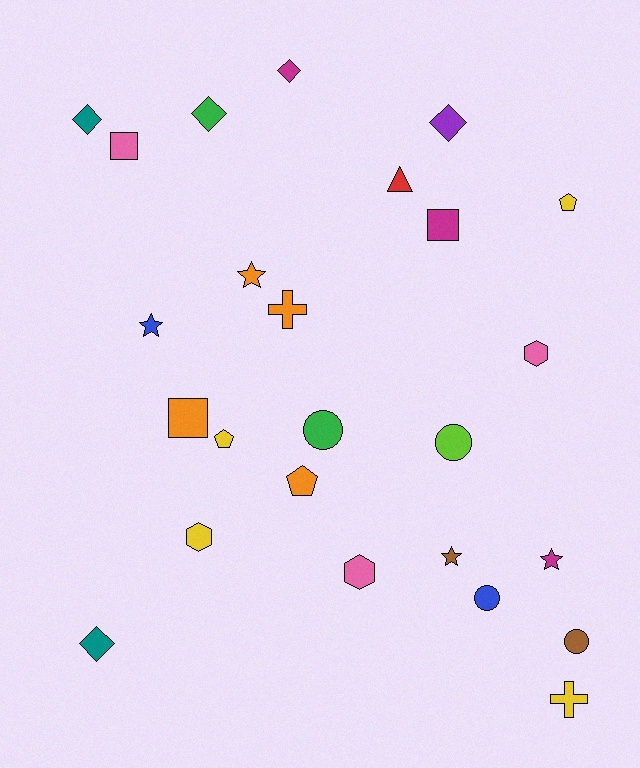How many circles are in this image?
There are 4 circles.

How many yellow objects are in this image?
There are 4 yellow objects.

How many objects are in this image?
There are 25 objects.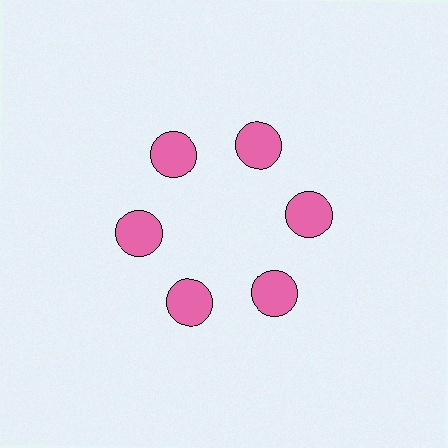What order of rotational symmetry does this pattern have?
This pattern has 6-fold rotational symmetry.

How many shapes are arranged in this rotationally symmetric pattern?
There are 6 shapes, arranged in 6 groups of 1.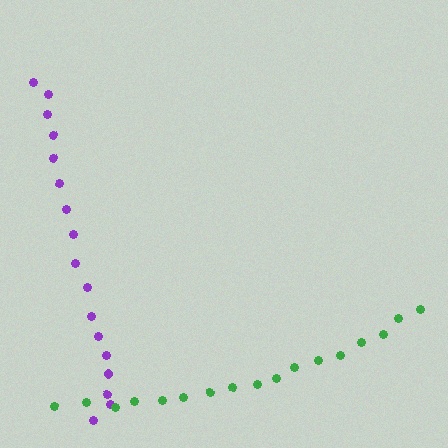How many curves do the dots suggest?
There are 2 distinct paths.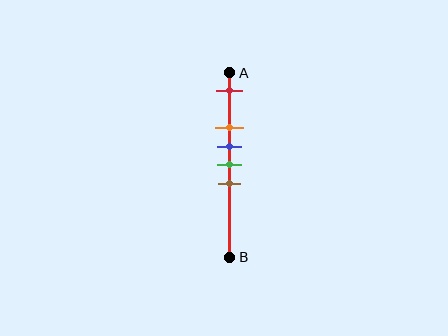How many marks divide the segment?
There are 5 marks dividing the segment.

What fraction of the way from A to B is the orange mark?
The orange mark is approximately 30% (0.3) of the way from A to B.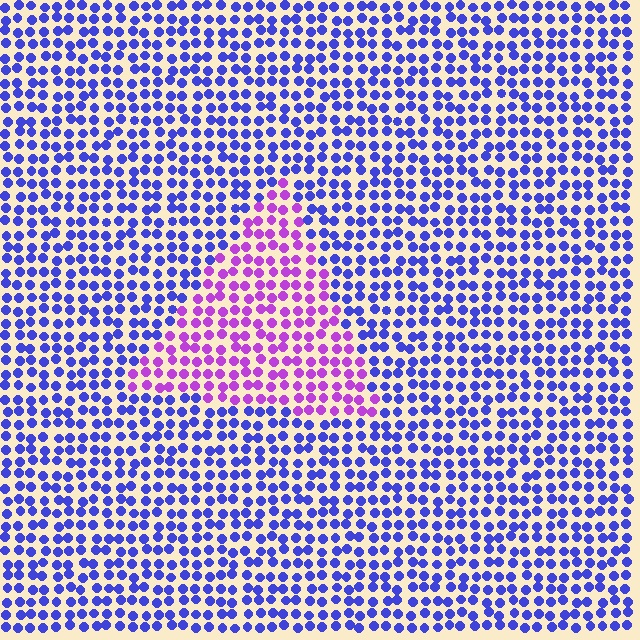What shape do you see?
I see a triangle.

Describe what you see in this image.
The image is filled with small blue elements in a uniform arrangement. A triangle-shaped region is visible where the elements are tinted to a slightly different hue, forming a subtle color boundary.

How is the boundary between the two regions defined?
The boundary is defined purely by a slight shift in hue (about 50 degrees). Spacing, size, and orientation are identical on both sides.